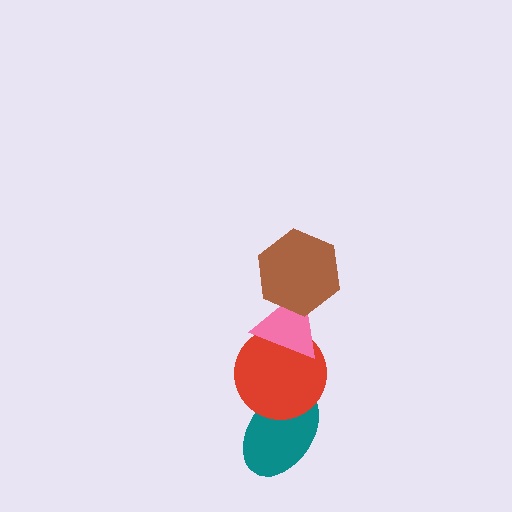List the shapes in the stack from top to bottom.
From top to bottom: the brown hexagon, the pink triangle, the red circle, the teal ellipse.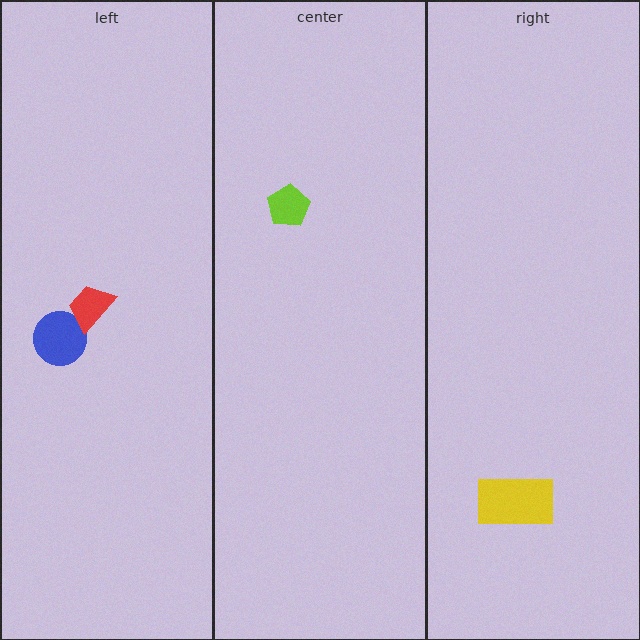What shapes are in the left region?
The blue circle, the red trapezoid.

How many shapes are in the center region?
1.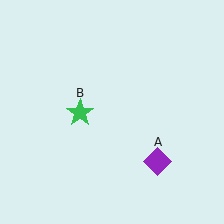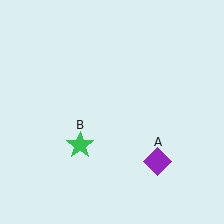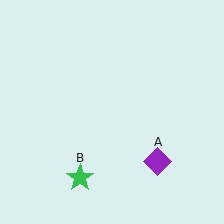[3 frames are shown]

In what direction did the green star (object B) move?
The green star (object B) moved down.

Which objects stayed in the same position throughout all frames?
Purple diamond (object A) remained stationary.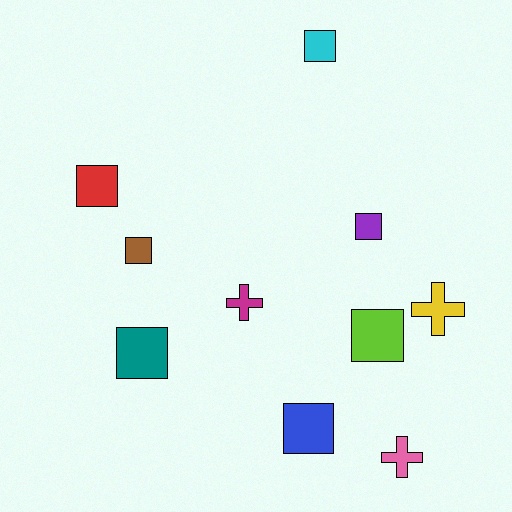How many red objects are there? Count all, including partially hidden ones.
There is 1 red object.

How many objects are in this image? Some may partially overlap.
There are 10 objects.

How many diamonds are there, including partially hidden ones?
There are no diamonds.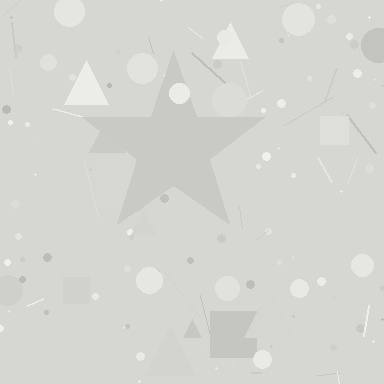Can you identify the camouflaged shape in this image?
The camouflaged shape is a star.